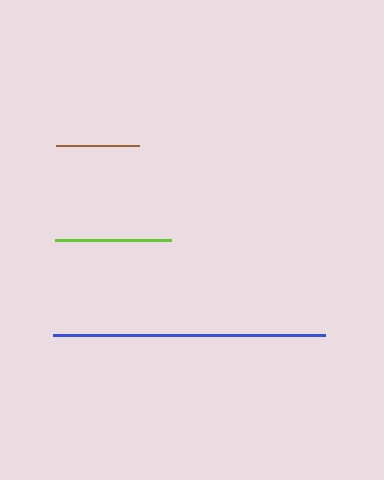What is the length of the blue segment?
The blue segment is approximately 273 pixels long.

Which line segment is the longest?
The blue line is the longest at approximately 273 pixels.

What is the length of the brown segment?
The brown segment is approximately 83 pixels long.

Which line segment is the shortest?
The brown line is the shortest at approximately 83 pixels.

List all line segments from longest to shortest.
From longest to shortest: blue, lime, brown.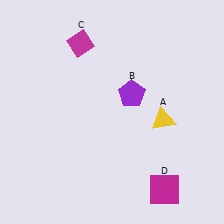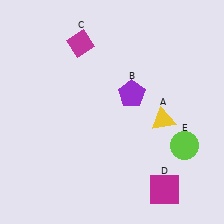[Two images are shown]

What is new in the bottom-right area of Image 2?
A lime circle (E) was added in the bottom-right area of Image 2.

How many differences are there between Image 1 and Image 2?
There is 1 difference between the two images.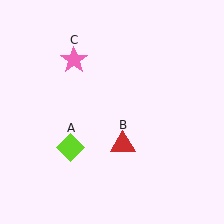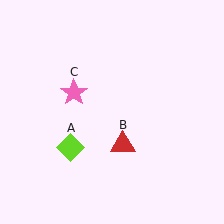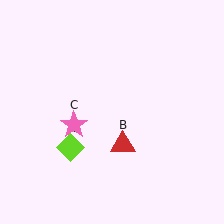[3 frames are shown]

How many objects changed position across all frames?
1 object changed position: pink star (object C).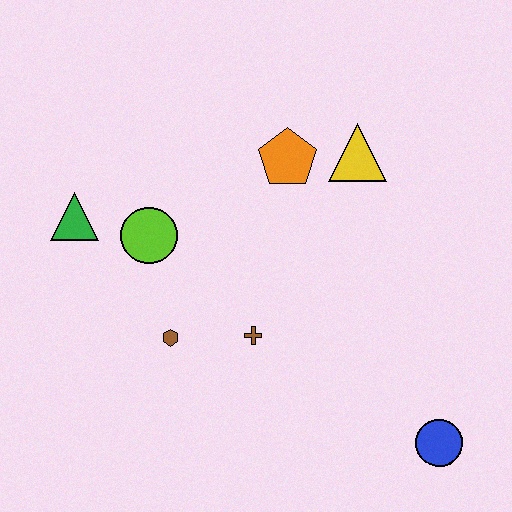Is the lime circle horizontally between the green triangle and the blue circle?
Yes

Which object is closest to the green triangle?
The lime circle is closest to the green triangle.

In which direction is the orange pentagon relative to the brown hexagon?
The orange pentagon is above the brown hexagon.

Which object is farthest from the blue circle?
The green triangle is farthest from the blue circle.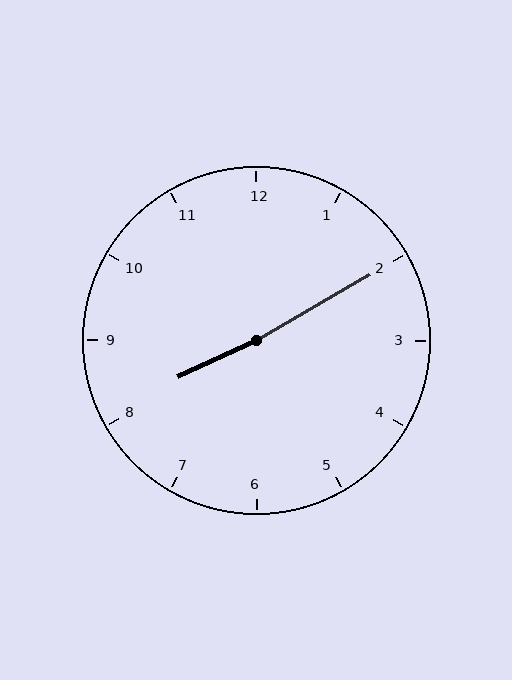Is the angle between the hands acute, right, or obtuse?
It is obtuse.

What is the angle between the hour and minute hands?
Approximately 175 degrees.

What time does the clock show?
8:10.